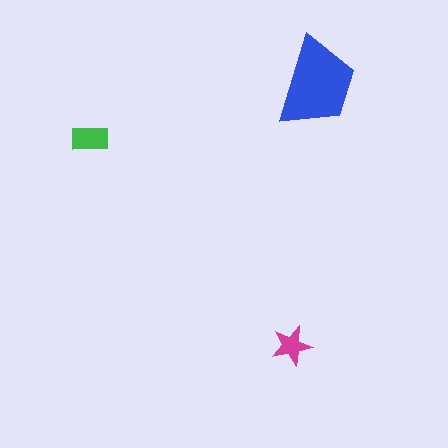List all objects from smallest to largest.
The magenta star, the green rectangle, the blue trapezoid.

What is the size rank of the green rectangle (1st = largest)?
2nd.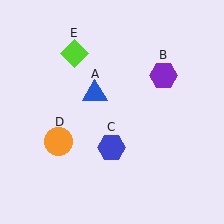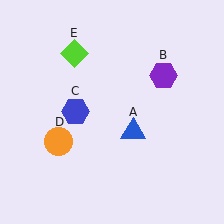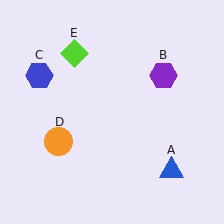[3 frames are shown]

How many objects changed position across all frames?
2 objects changed position: blue triangle (object A), blue hexagon (object C).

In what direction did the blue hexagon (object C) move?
The blue hexagon (object C) moved up and to the left.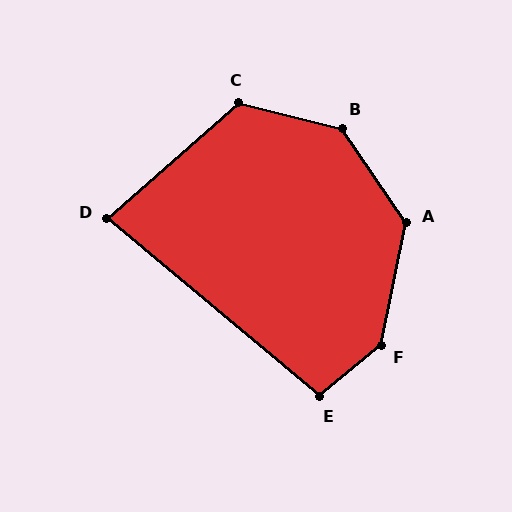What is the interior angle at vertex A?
Approximately 134 degrees (obtuse).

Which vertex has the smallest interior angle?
D, at approximately 81 degrees.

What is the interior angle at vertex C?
Approximately 125 degrees (obtuse).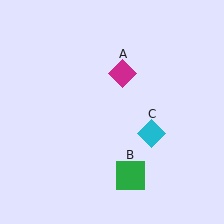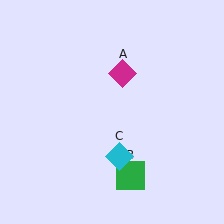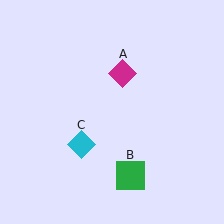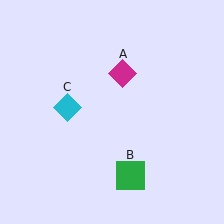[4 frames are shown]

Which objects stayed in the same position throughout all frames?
Magenta diamond (object A) and green square (object B) remained stationary.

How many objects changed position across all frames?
1 object changed position: cyan diamond (object C).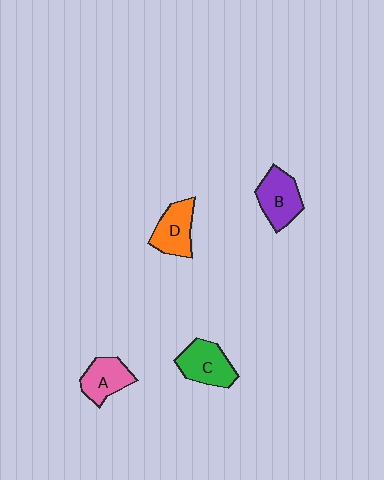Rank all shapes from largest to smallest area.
From largest to smallest: C (green), B (purple), D (orange), A (pink).